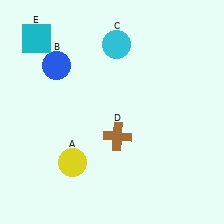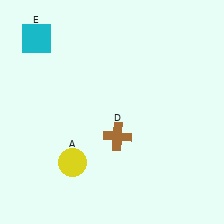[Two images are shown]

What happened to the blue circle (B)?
The blue circle (B) was removed in Image 2. It was in the top-left area of Image 1.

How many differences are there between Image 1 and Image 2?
There are 2 differences between the two images.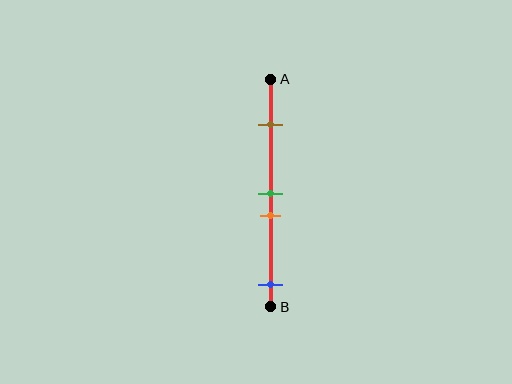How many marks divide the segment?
There are 4 marks dividing the segment.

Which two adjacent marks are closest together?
The green and orange marks are the closest adjacent pair.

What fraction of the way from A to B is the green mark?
The green mark is approximately 50% (0.5) of the way from A to B.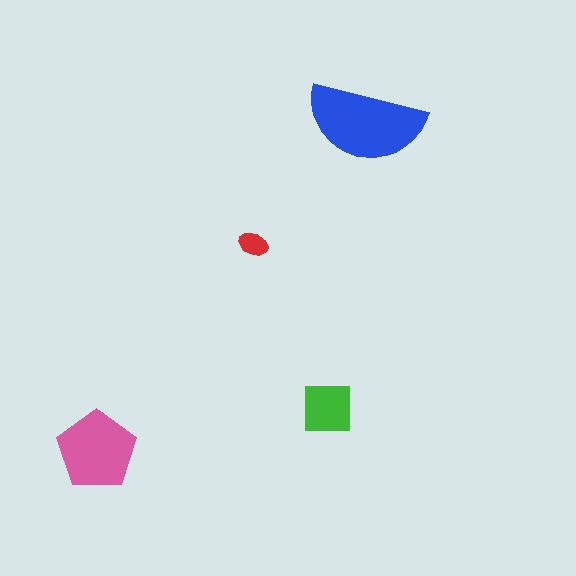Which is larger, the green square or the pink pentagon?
The pink pentagon.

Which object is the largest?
The blue semicircle.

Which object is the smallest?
The red ellipse.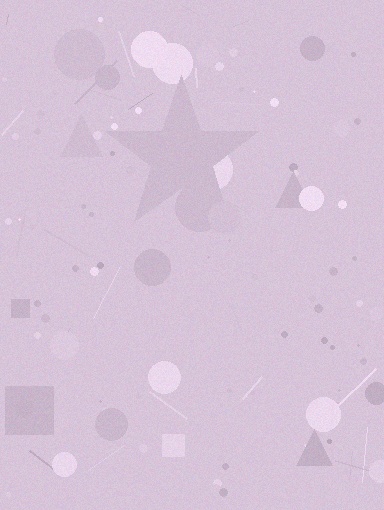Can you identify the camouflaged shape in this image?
The camouflaged shape is a star.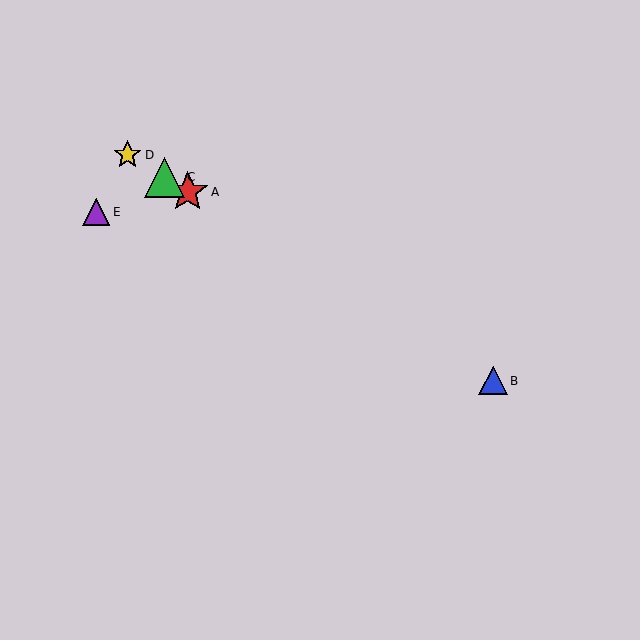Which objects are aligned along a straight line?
Objects A, B, C, D are aligned along a straight line.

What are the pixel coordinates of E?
Object E is at (96, 212).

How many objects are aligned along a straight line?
4 objects (A, B, C, D) are aligned along a straight line.